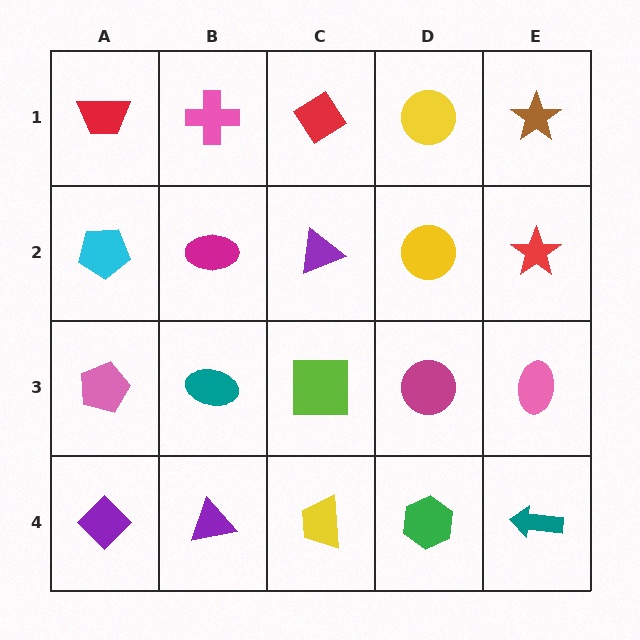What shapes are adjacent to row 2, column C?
A red diamond (row 1, column C), a lime square (row 3, column C), a magenta ellipse (row 2, column B), a yellow circle (row 2, column D).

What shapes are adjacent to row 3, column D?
A yellow circle (row 2, column D), a green hexagon (row 4, column D), a lime square (row 3, column C), a pink ellipse (row 3, column E).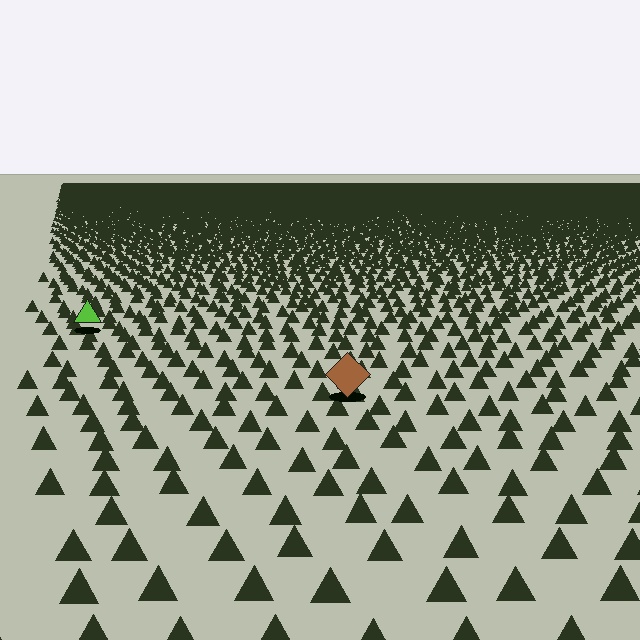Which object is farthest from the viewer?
The lime triangle is farthest from the viewer. It appears smaller and the ground texture around it is denser.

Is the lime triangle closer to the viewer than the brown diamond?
No. The brown diamond is closer — you can tell from the texture gradient: the ground texture is coarser near it.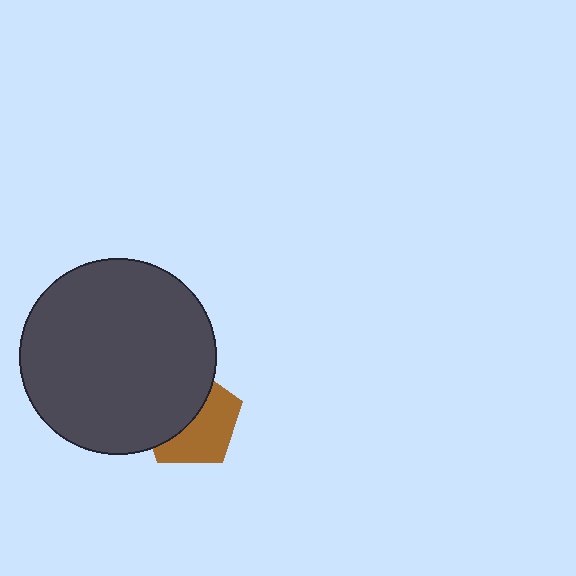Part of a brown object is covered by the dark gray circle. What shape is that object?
It is a pentagon.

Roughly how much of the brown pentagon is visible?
About half of it is visible (roughly 51%).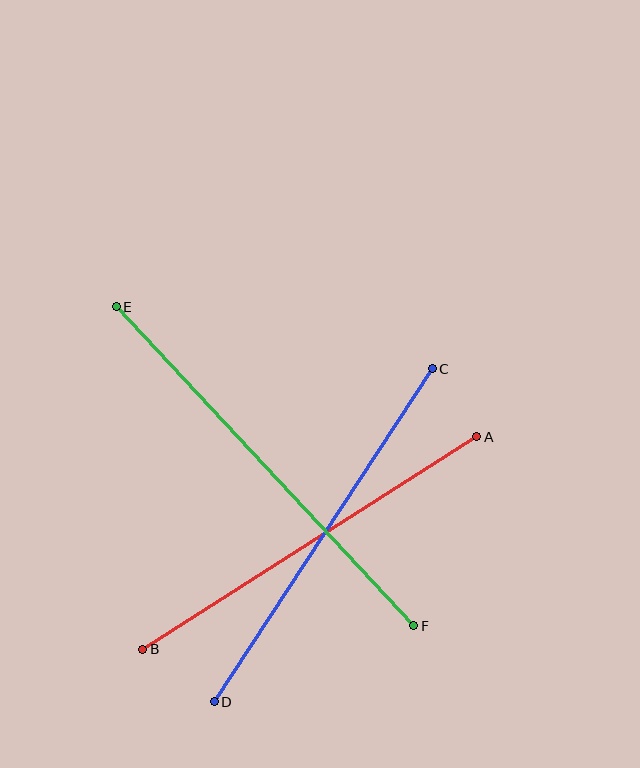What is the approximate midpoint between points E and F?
The midpoint is at approximately (265, 466) pixels.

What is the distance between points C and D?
The distance is approximately 398 pixels.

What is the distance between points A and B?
The distance is approximately 396 pixels.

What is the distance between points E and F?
The distance is approximately 436 pixels.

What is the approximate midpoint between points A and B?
The midpoint is at approximately (310, 543) pixels.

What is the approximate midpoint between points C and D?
The midpoint is at approximately (323, 535) pixels.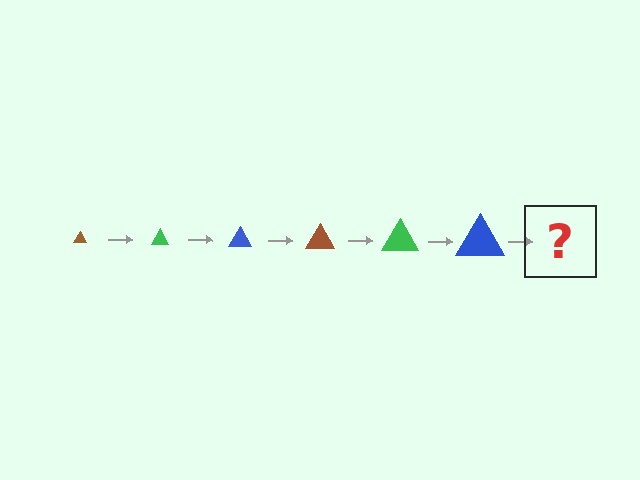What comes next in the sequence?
The next element should be a brown triangle, larger than the previous one.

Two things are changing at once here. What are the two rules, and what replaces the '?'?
The two rules are that the triangle grows larger each step and the color cycles through brown, green, and blue. The '?' should be a brown triangle, larger than the previous one.